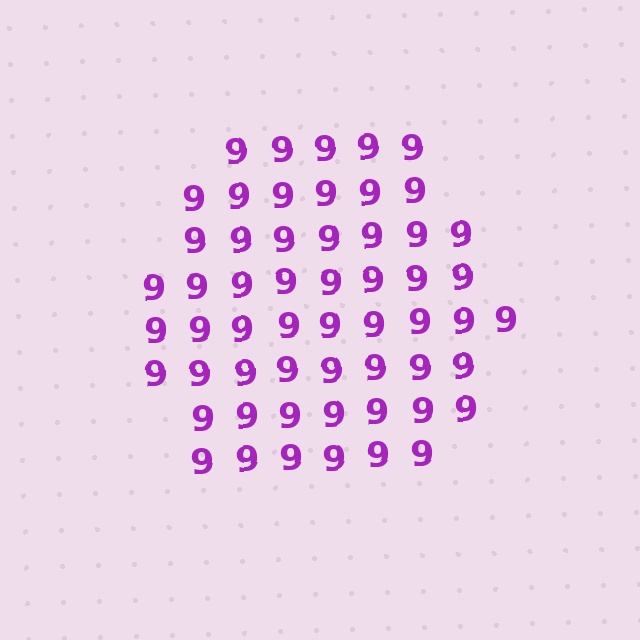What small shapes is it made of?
It is made of small digit 9's.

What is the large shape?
The large shape is a hexagon.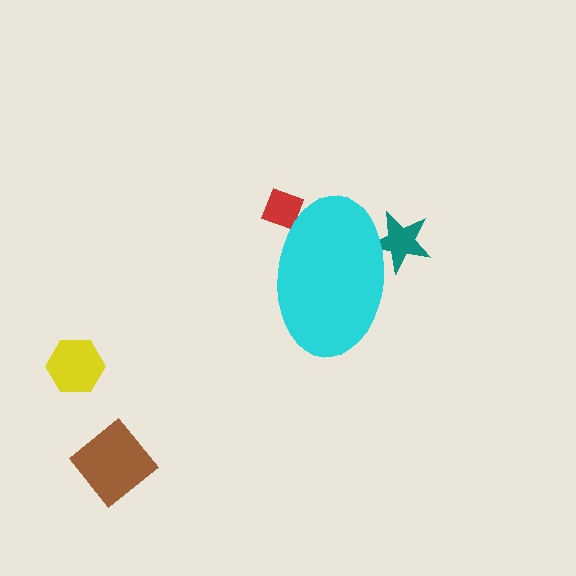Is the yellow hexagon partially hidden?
No, the yellow hexagon is fully visible.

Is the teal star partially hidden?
Yes, the teal star is partially hidden behind the cyan ellipse.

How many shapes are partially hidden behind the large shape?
2 shapes are partially hidden.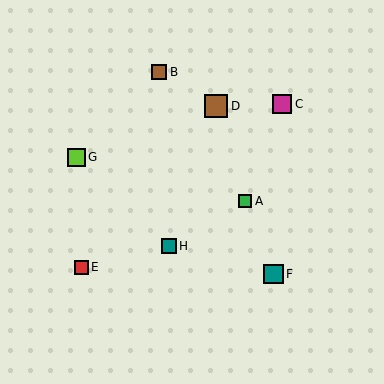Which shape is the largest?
The brown square (labeled D) is the largest.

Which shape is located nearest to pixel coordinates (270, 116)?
The magenta square (labeled C) at (282, 104) is nearest to that location.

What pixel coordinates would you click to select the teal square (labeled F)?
Click at (274, 274) to select the teal square F.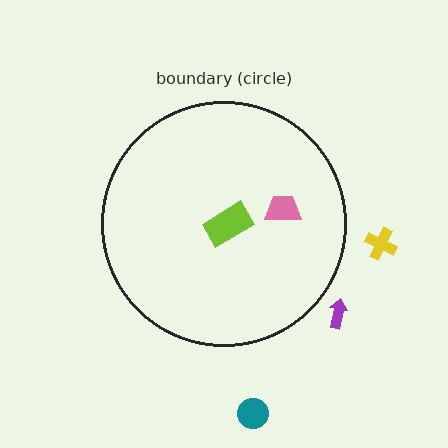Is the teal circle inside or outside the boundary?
Outside.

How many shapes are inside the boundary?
2 inside, 3 outside.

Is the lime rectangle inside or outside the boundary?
Inside.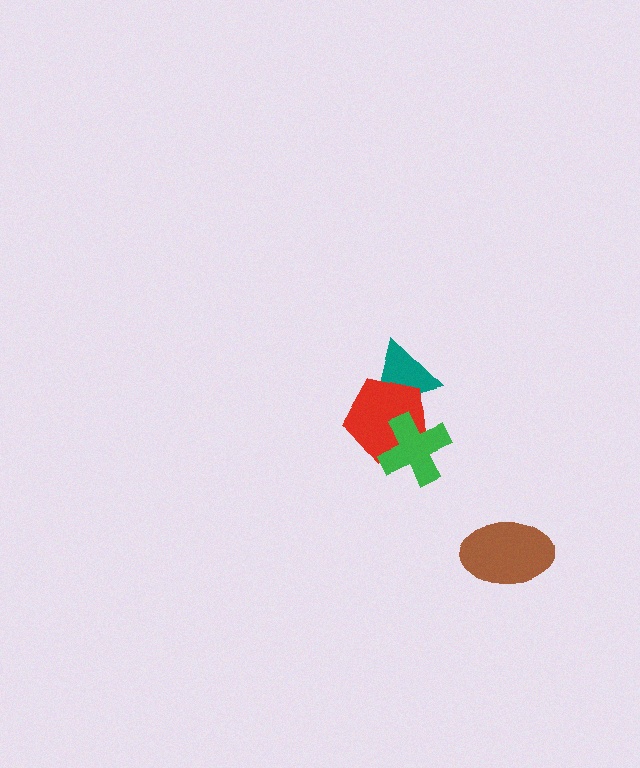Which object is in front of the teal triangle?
The red pentagon is in front of the teal triangle.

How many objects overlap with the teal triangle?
1 object overlaps with the teal triangle.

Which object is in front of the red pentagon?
The green cross is in front of the red pentagon.